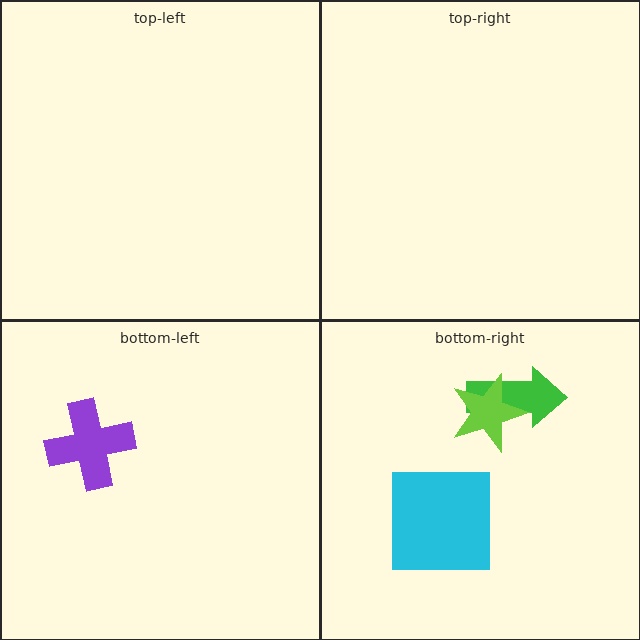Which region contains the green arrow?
The bottom-right region.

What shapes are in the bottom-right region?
The green arrow, the lime star, the cyan square.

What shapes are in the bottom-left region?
The purple cross.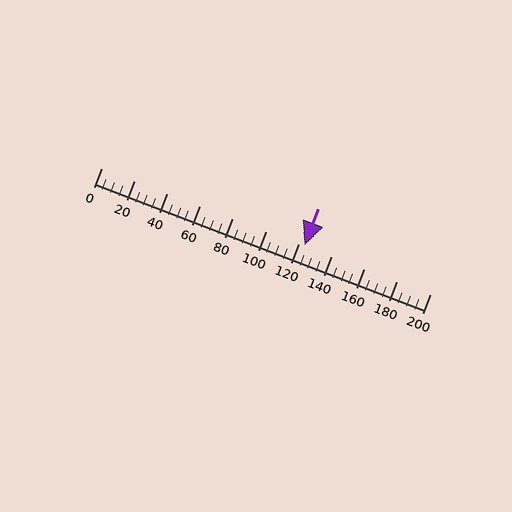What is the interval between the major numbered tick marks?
The major tick marks are spaced 20 units apart.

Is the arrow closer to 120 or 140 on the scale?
The arrow is closer to 120.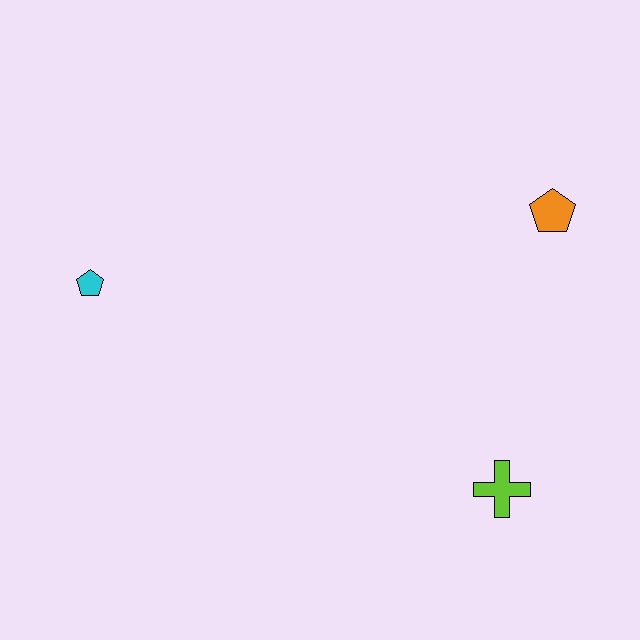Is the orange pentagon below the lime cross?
No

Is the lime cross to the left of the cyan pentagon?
No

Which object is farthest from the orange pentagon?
The cyan pentagon is farthest from the orange pentagon.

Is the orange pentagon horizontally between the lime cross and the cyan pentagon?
No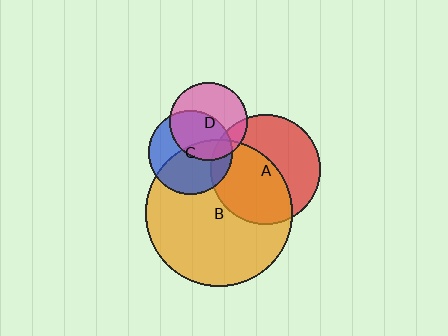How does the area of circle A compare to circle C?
Approximately 1.7 times.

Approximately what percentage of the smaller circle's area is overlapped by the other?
Approximately 55%.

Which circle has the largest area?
Circle B (orange).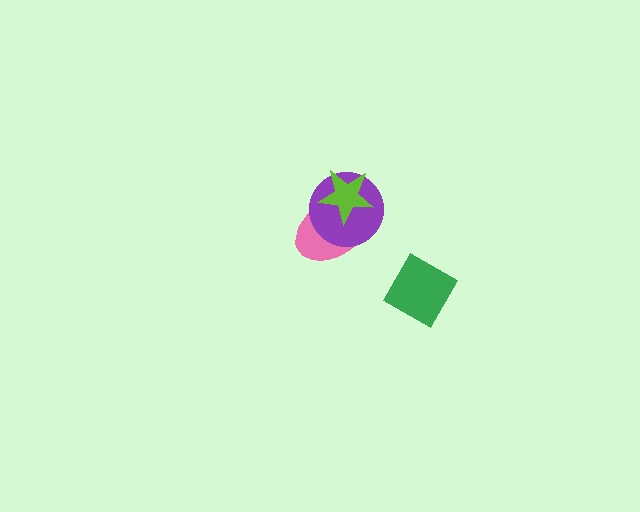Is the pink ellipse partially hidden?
Yes, it is partially covered by another shape.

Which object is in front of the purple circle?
The lime star is in front of the purple circle.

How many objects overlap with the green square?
0 objects overlap with the green square.